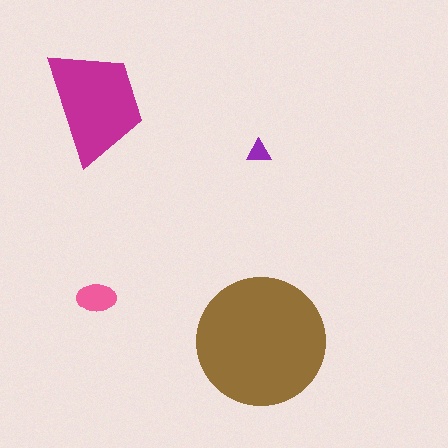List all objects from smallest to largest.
The purple triangle, the pink ellipse, the magenta trapezoid, the brown circle.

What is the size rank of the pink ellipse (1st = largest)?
3rd.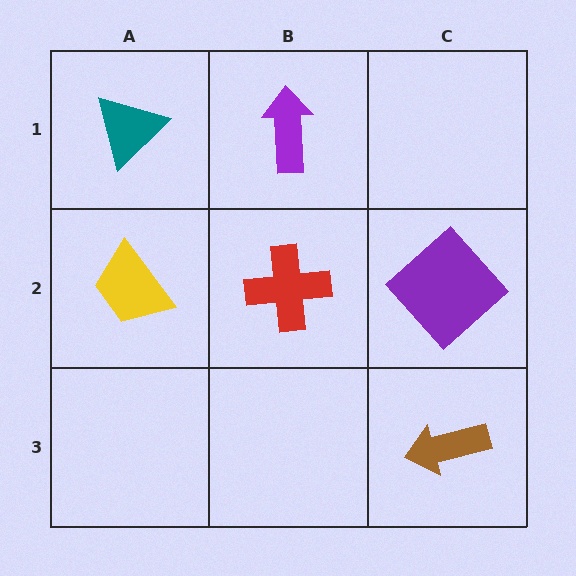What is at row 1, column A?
A teal triangle.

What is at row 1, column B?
A purple arrow.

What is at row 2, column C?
A purple diamond.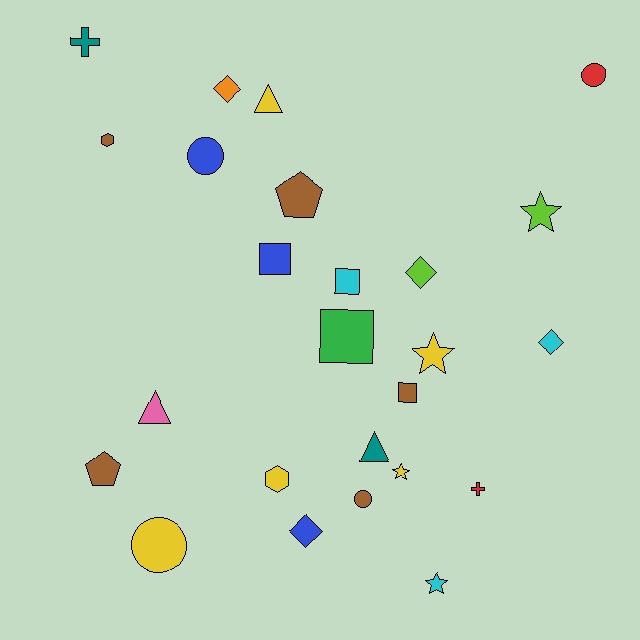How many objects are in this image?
There are 25 objects.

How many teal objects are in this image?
There are 2 teal objects.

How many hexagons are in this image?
There are 2 hexagons.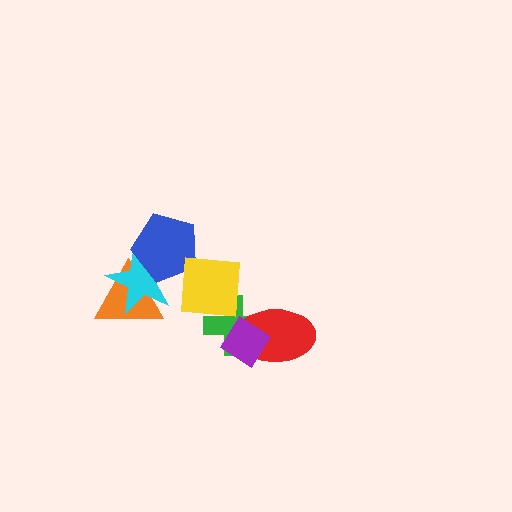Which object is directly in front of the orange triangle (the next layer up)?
The cyan star is directly in front of the orange triangle.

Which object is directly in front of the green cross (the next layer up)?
The red ellipse is directly in front of the green cross.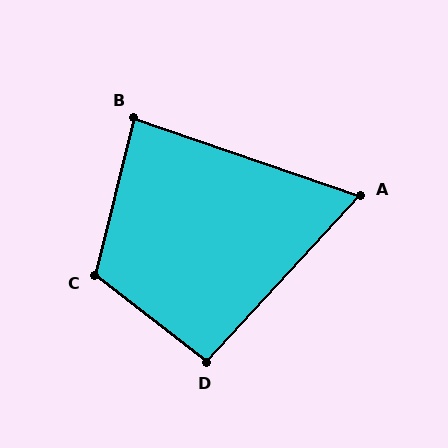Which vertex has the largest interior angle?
C, at approximately 114 degrees.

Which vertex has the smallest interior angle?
A, at approximately 66 degrees.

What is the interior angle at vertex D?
Approximately 95 degrees (approximately right).